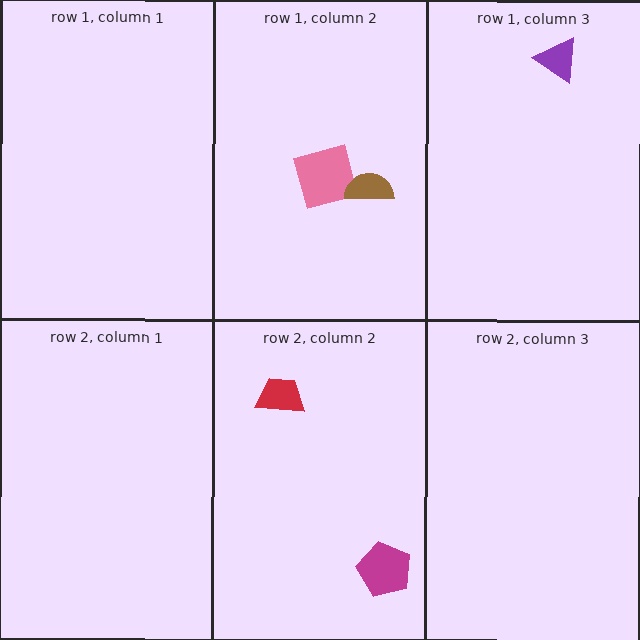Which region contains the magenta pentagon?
The row 2, column 2 region.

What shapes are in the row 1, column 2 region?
The pink square, the brown semicircle.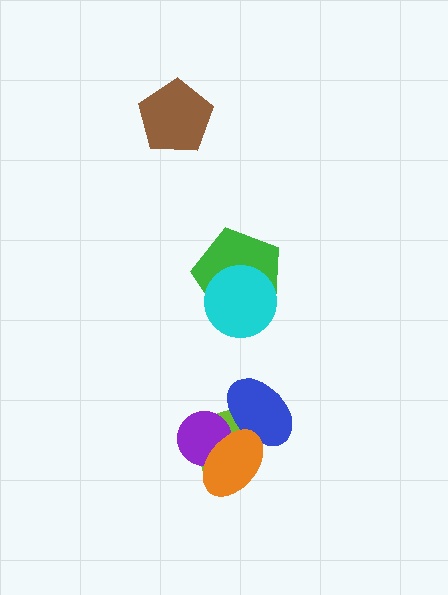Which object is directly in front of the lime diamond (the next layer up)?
The purple circle is directly in front of the lime diamond.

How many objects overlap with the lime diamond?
3 objects overlap with the lime diamond.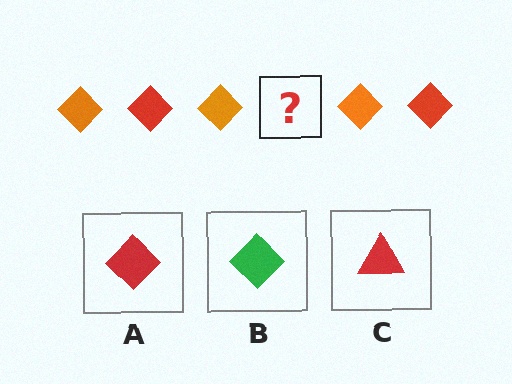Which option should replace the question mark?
Option A.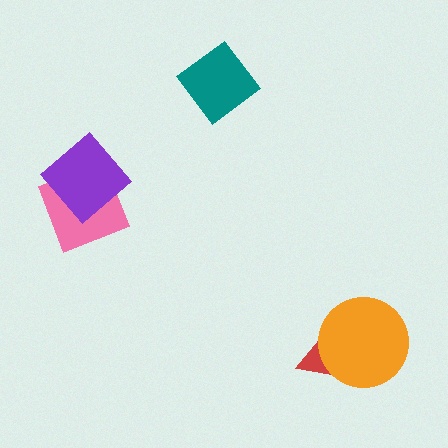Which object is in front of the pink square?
The purple diamond is in front of the pink square.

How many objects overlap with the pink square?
1 object overlaps with the pink square.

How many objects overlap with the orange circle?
1 object overlaps with the orange circle.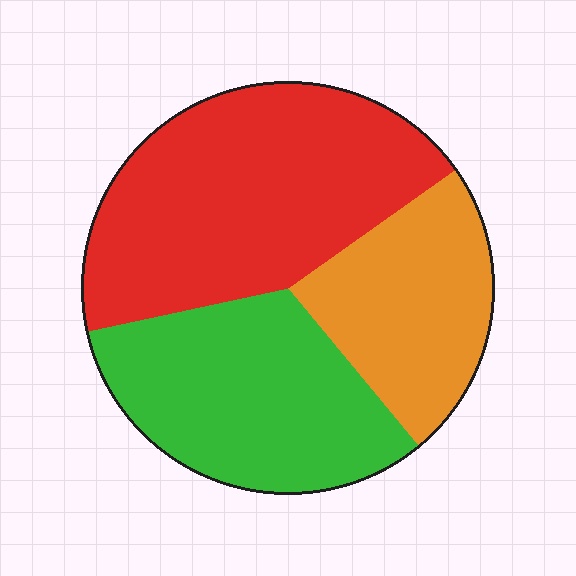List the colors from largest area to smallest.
From largest to smallest: red, green, orange.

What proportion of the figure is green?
Green covers 33% of the figure.